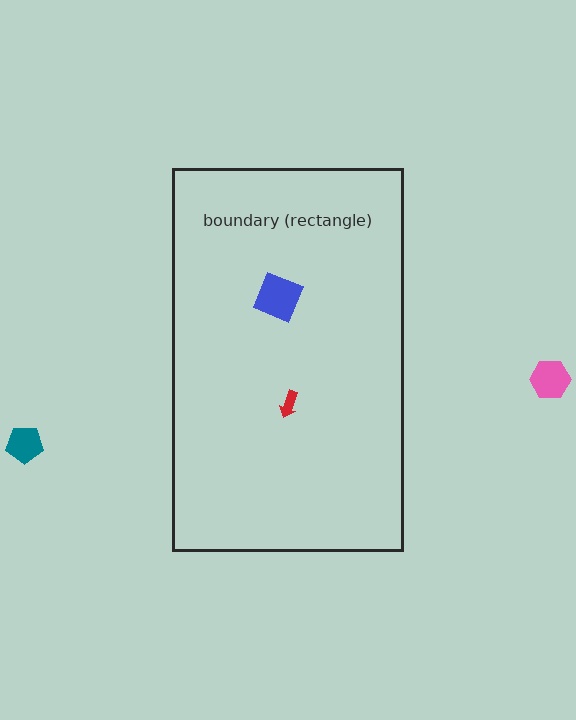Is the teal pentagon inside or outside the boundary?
Outside.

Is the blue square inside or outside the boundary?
Inside.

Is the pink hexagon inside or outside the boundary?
Outside.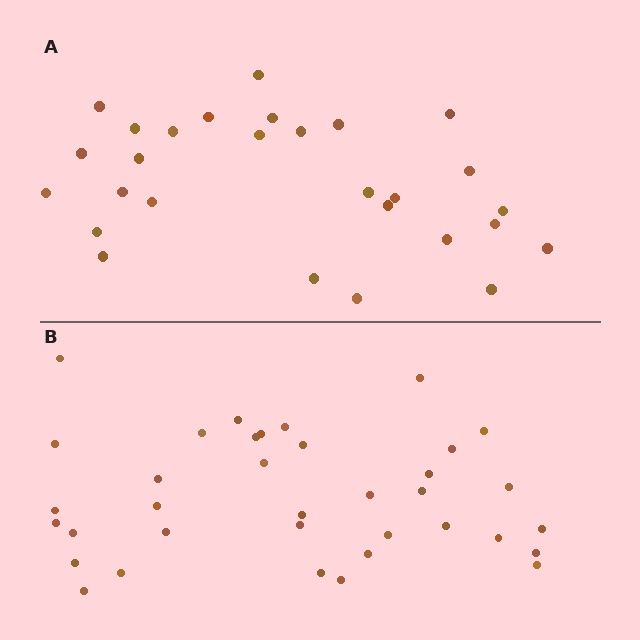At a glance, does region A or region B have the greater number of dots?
Region B (the bottom region) has more dots.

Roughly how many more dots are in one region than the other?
Region B has roughly 8 or so more dots than region A.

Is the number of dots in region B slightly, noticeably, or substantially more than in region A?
Region B has noticeably more, but not dramatically so. The ratio is roughly 1.3 to 1.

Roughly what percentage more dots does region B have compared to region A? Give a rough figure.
About 30% more.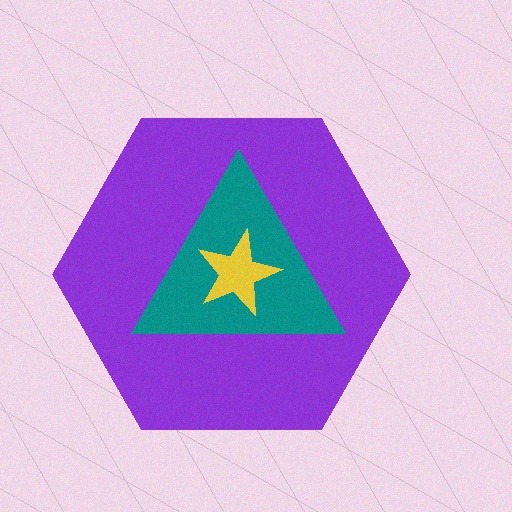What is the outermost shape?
The purple hexagon.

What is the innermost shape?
The yellow star.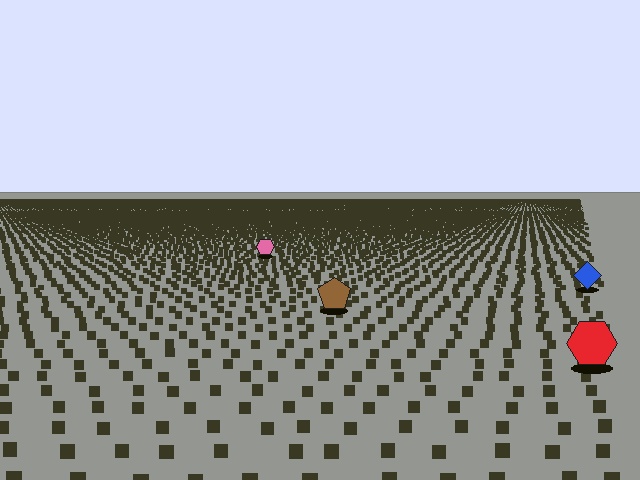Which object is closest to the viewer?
The red hexagon is closest. The texture marks near it are larger and more spread out.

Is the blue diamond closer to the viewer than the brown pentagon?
No. The brown pentagon is closer — you can tell from the texture gradient: the ground texture is coarser near it.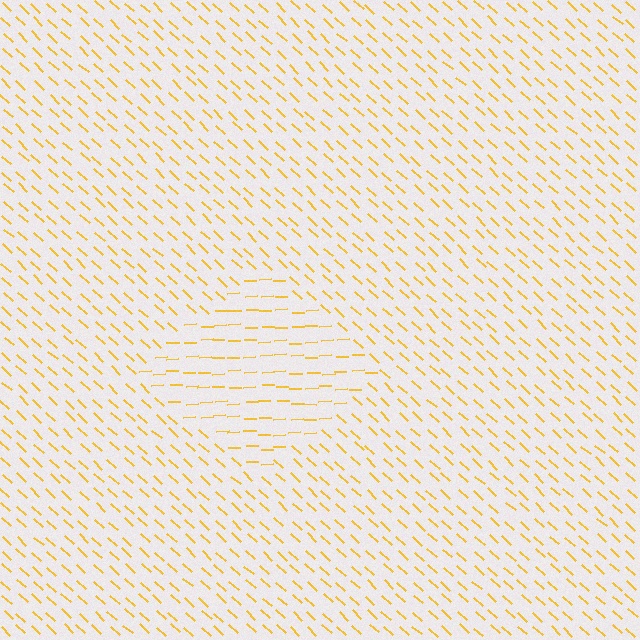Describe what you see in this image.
The image is filled with small yellow line segments. A diamond region in the image has lines oriented differently from the surrounding lines, creating a visible texture boundary.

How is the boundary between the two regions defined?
The boundary is defined purely by a change in line orientation (approximately 45 degrees difference). All lines are the same color and thickness.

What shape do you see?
I see a diamond.